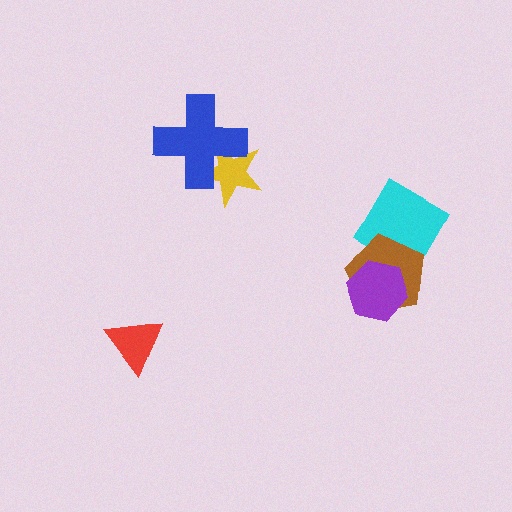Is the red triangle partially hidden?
No, no other shape covers it.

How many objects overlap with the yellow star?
1 object overlaps with the yellow star.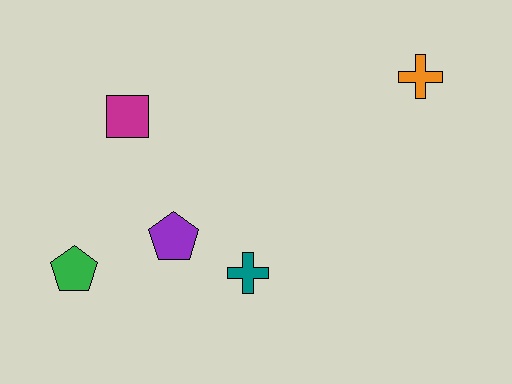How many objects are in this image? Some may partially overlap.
There are 5 objects.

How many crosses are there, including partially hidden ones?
There are 2 crosses.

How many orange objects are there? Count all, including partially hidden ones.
There is 1 orange object.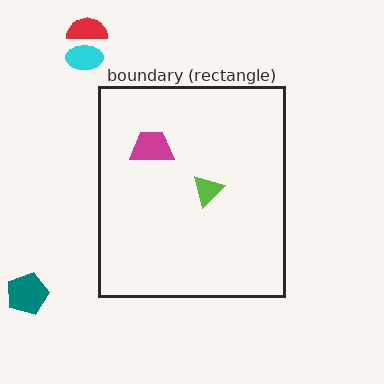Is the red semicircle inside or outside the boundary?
Outside.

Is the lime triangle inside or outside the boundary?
Inside.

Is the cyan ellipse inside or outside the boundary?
Outside.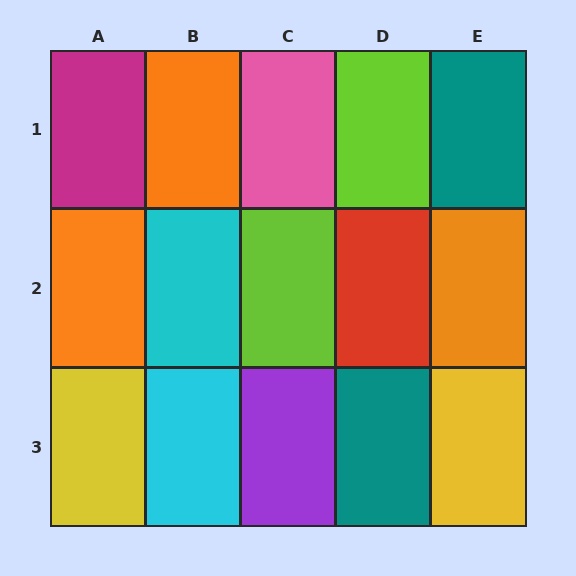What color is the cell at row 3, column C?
Purple.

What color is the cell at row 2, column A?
Orange.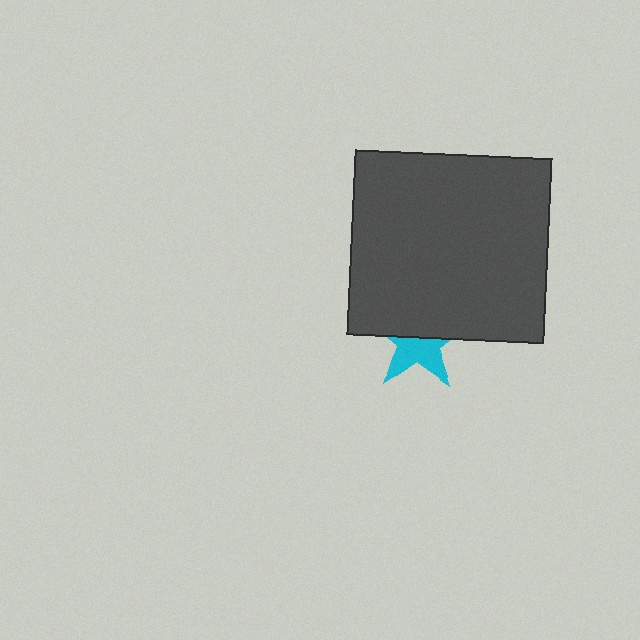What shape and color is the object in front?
The object in front is a dark gray rectangle.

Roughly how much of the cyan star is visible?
About half of it is visible (roughly 49%).